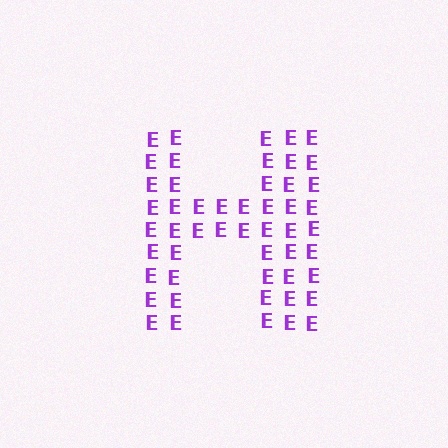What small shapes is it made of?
It is made of small letter E's.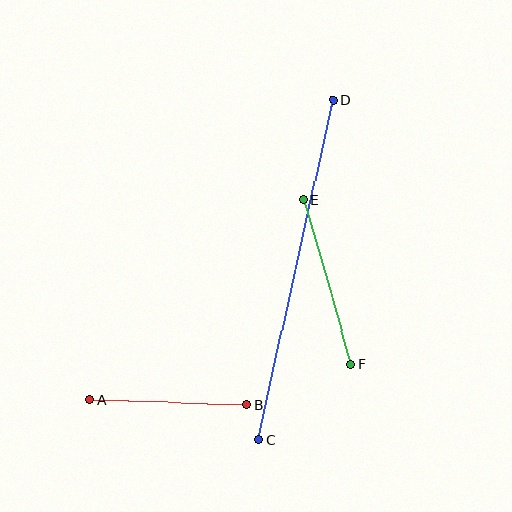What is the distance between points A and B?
The distance is approximately 157 pixels.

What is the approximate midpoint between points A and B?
The midpoint is at approximately (168, 402) pixels.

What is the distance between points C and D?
The distance is approximately 348 pixels.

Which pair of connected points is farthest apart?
Points C and D are farthest apart.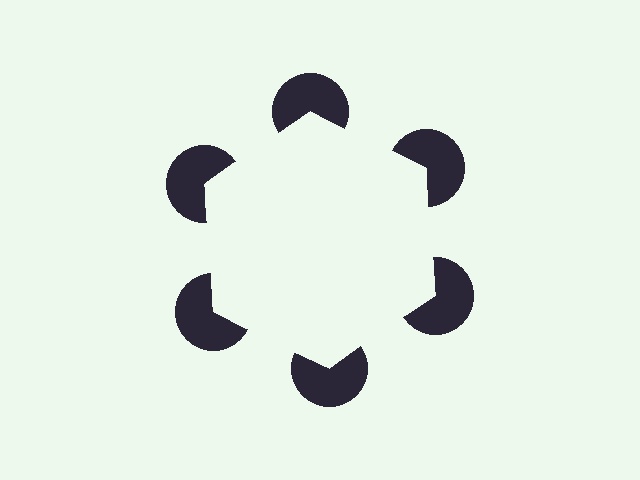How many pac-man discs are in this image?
There are 6 — one at each vertex of the illusory hexagon.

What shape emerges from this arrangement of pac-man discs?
An illusory hexagon — its edges are inferred from the aligned wedge cuts in the pac-man discs, not physically drawn.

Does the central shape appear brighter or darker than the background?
It typically appears slightly brighter than the background, even though no actual brightness change is drawn.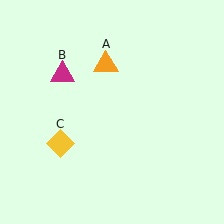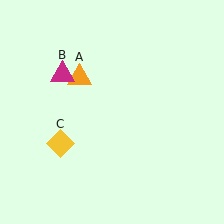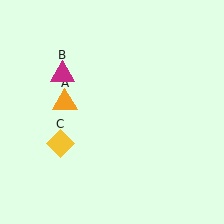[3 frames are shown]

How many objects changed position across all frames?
1 object changed position: orange triangle (object A).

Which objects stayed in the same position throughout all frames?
Magenta triangle (object B) and yellow diamond (object C) remained stationary.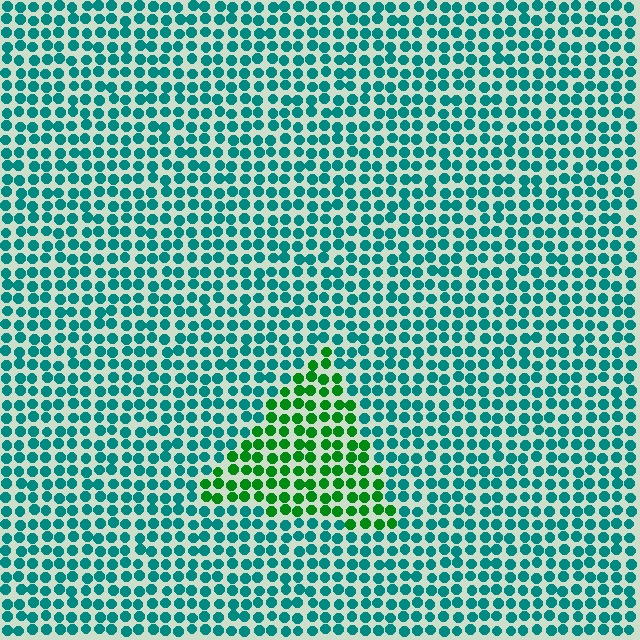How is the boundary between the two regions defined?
The boundary is defined purely by a slight shift in hue (about 48 degrees). Spacing, size, and orientation are identical on both sides.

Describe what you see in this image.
The image is filled with small teal elements in a uniform arrangement. A triangle-shaped region is visible where the elements are tinted to a slightly different hue, forming a subtle color boundary.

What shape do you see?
I see a triangle.